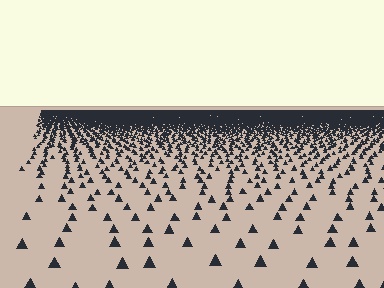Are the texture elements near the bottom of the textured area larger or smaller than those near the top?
Larger. Near the bottom, elements are closer to the viewer and appear at a bigger on-screen size.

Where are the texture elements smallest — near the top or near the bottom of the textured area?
Near the top.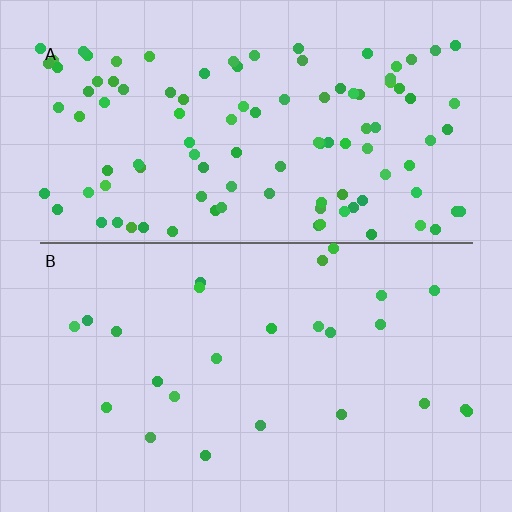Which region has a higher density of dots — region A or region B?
A (the top).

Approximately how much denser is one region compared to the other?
Approximately 4.2× — region A over region B.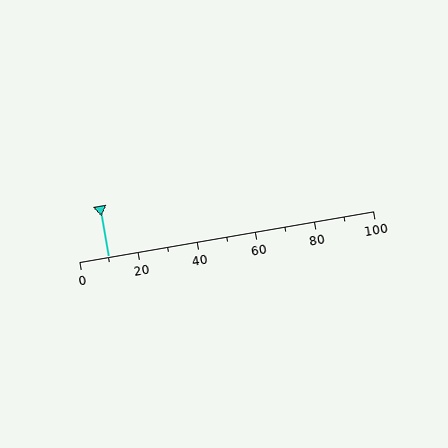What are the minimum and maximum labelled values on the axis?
The axis runs from 0 to 100.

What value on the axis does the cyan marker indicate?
The marker indicates approximately 10.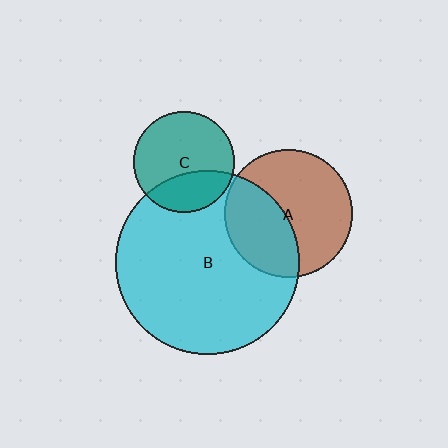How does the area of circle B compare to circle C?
Approximately 3.3 times.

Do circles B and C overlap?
Yes.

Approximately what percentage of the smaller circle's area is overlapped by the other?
Approximately 30%.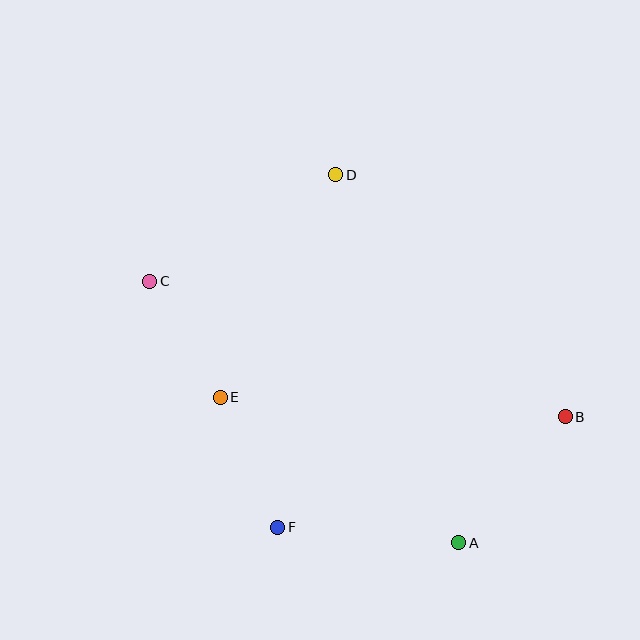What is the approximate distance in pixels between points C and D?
The distance between C and D is approximately 215 pixels.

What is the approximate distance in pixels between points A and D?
The distance between A and D is approximately 388 pixels.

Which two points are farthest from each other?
Points B and C are farthest from each other.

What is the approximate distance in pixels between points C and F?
The distance between C and F is approximately 277 pixels.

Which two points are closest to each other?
Points C and E are closest to each other.